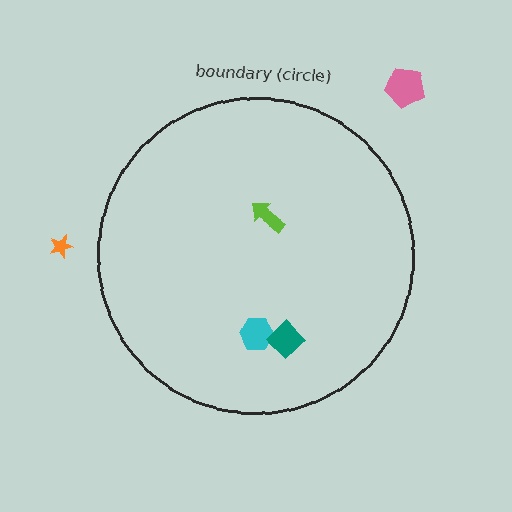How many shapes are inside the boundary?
3 inside, 2 outside.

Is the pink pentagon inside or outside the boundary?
Outside.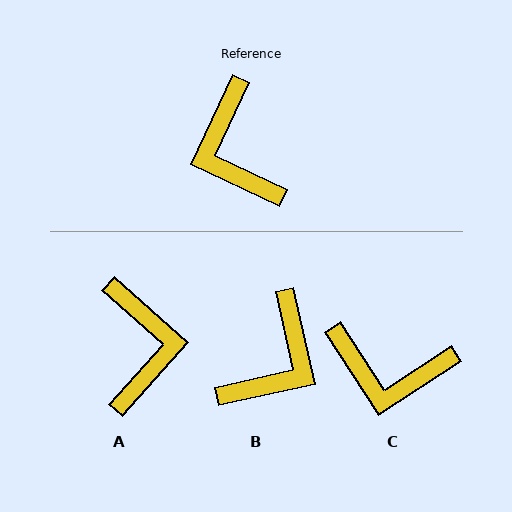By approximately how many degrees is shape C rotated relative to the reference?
Approximately 58 degrees counter-clockwise.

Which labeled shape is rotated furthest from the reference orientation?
A, about 164 degrees away.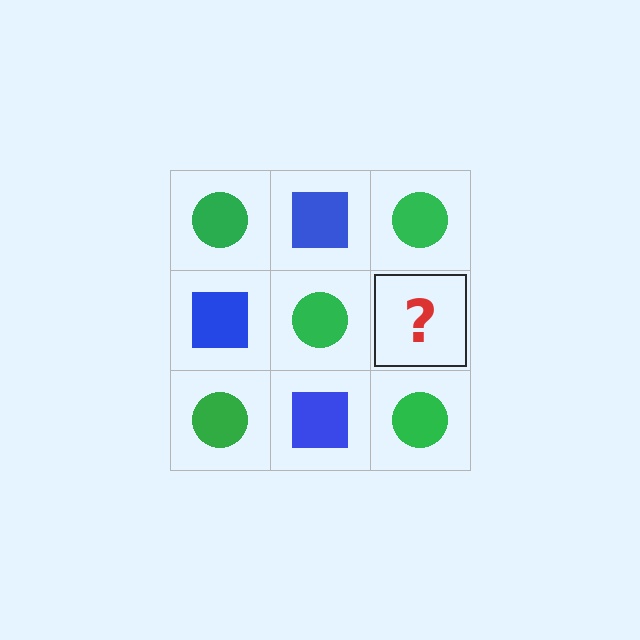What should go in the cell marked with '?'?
The missing cell should contain a blue square.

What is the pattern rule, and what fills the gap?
The rule is that it alternates green circle and blue square in a checkerboard pattern. The gap should be filled with a blue square.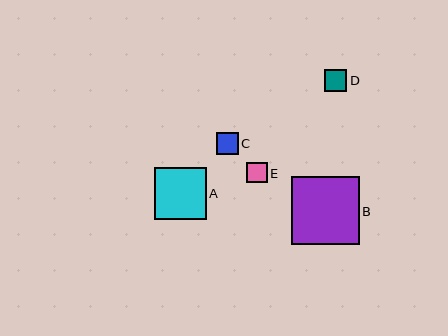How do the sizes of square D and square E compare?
Square D and square E are approximately the same size.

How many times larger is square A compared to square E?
Square A is approximately 2.5 times the size of square E.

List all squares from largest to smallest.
From largest to smallest: B, A, D, C, E.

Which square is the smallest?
Square E is the smallest with a size of approximately 21 pixels.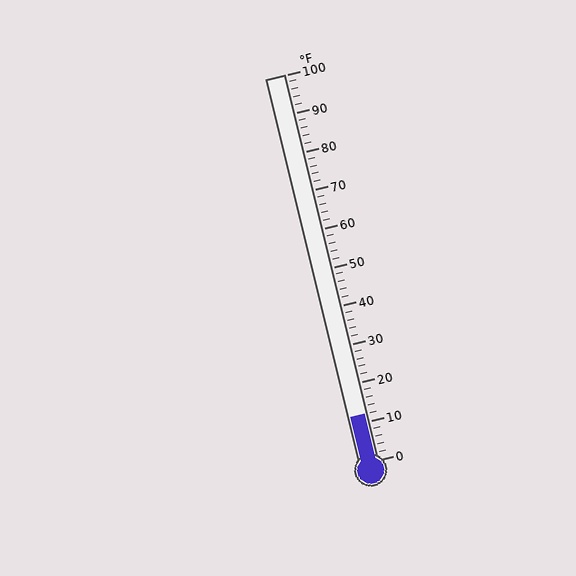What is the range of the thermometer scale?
The thermometer scale ranges from 0°F to 100°F.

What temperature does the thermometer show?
The thermometer shows approximately 12°F.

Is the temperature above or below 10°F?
The temperature is above 10°F.